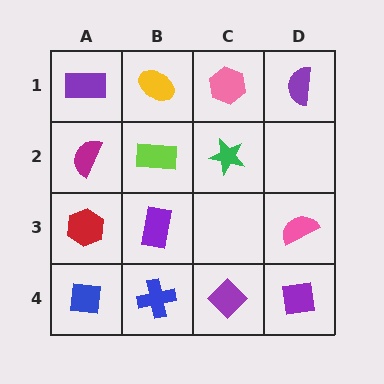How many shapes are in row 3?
3 shapes.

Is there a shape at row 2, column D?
No, that cell is empty.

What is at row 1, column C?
A pink hexagon.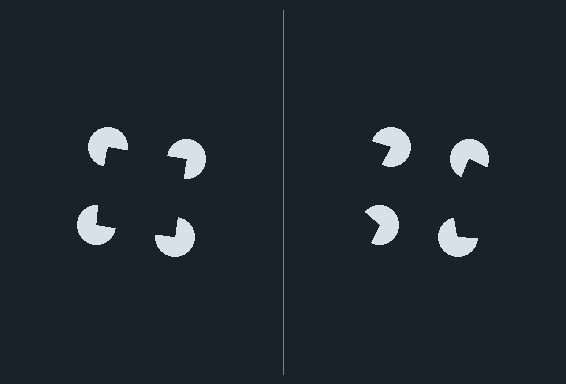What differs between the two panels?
The pac-man discs are positioned identically on both sides; only the wedge orientations differ. On the left they align to a square; on the right they are misaligned.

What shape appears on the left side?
An illusory square.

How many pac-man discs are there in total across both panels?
8 — 4 on each side.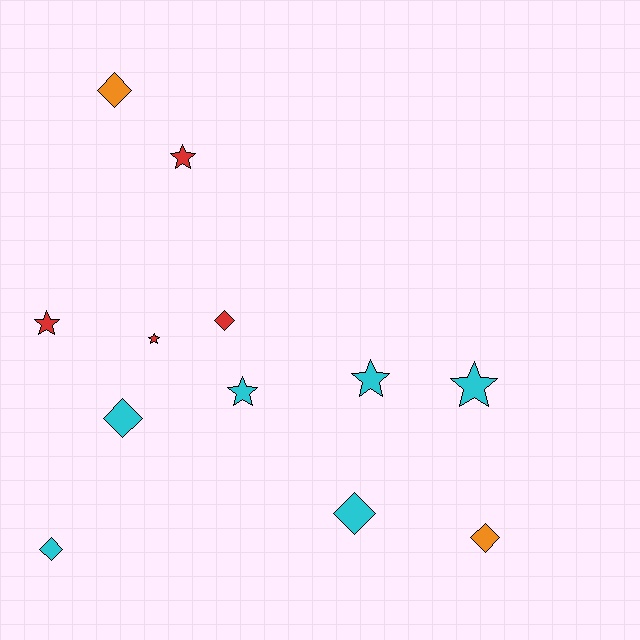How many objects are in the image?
There are 12 objects.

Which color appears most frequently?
Cyan, with 6 objects.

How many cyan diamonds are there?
There are 3 cyan diamonds.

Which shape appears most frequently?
Star, with 6 objects.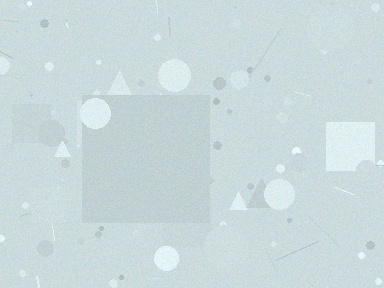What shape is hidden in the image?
A square is hidden in the image.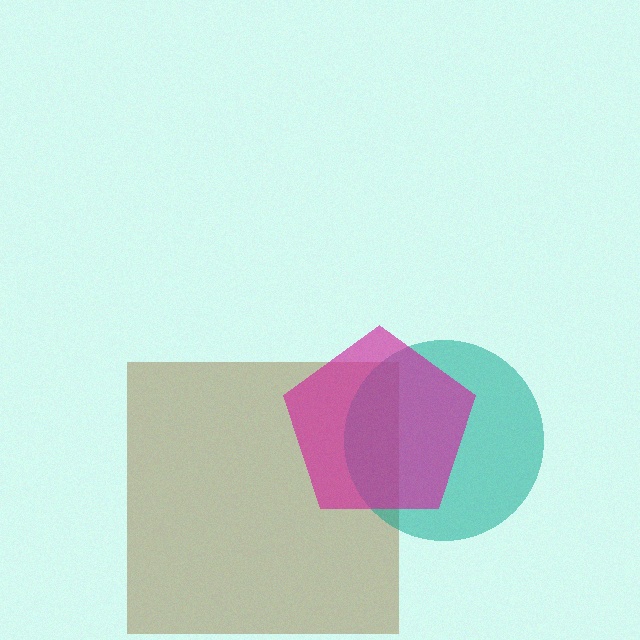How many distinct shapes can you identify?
There are 3 distinct shapes: a brown square, a teal circle, a magenta pentagon.